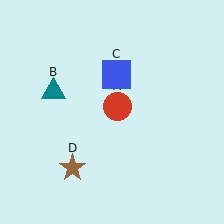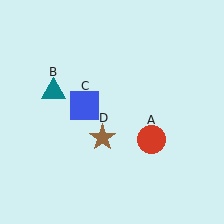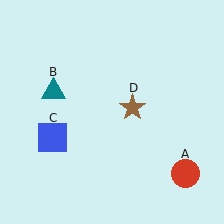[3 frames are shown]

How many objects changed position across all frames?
3 objects changed position: red circle (object A), blue square (object C), brown star (object D).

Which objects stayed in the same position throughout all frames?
Teal triangle (object B) remained stationary.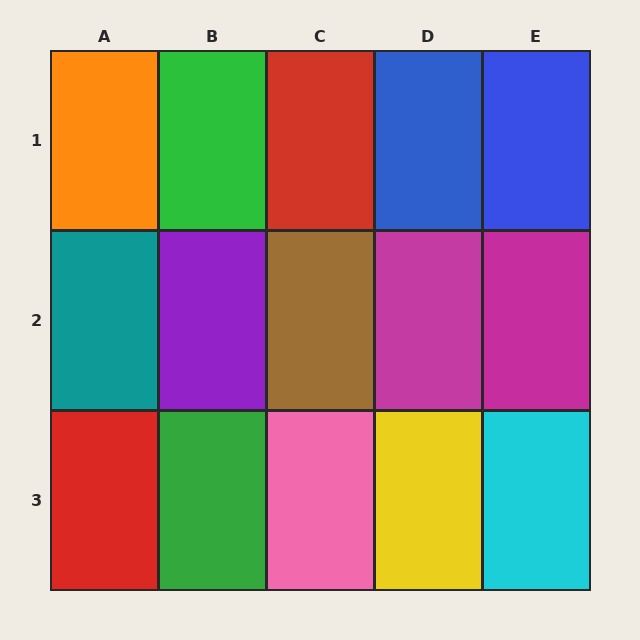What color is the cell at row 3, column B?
Green.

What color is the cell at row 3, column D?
Yellow.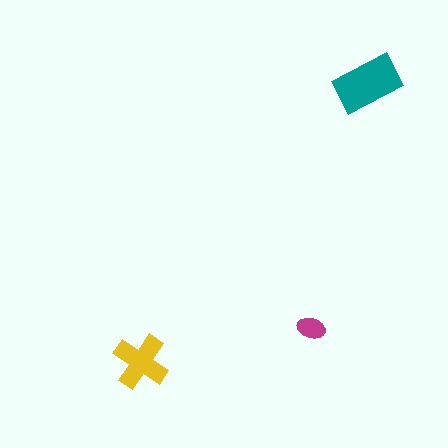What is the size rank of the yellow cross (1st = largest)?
2nd.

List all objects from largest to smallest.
The teal rectangle, the yellow cross, the magenta ellipse.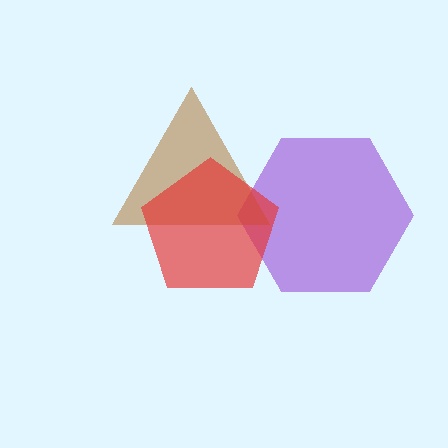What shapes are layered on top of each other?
The layered shapes are: a purple hexagon, a brown triangle, a red pentagon.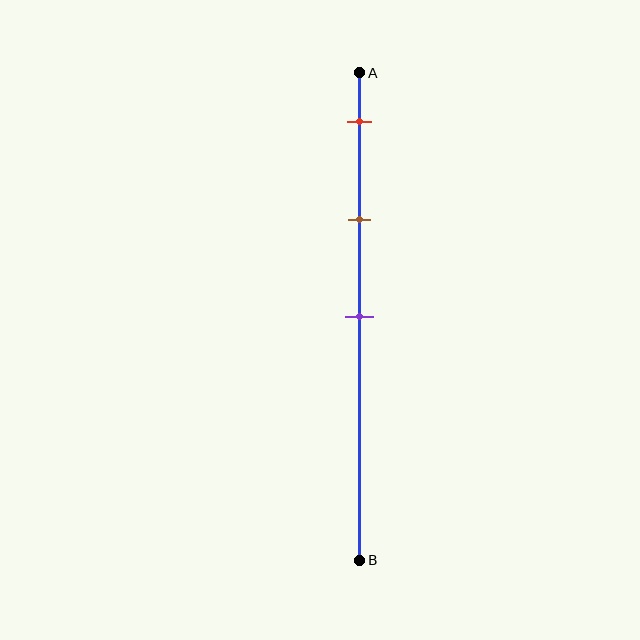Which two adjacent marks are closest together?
The red and brown marks are the closest adjacent pair.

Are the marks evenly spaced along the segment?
Yes, the marks are approximately evenly spaced.